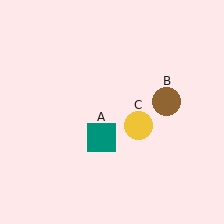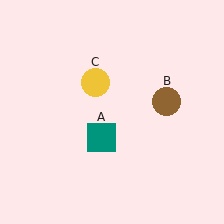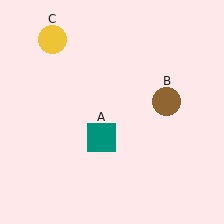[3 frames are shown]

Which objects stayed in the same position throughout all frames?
Teal square (object A) and brown circle (object B) remained stationary.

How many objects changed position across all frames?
1 object changed position: yellow circle (object C).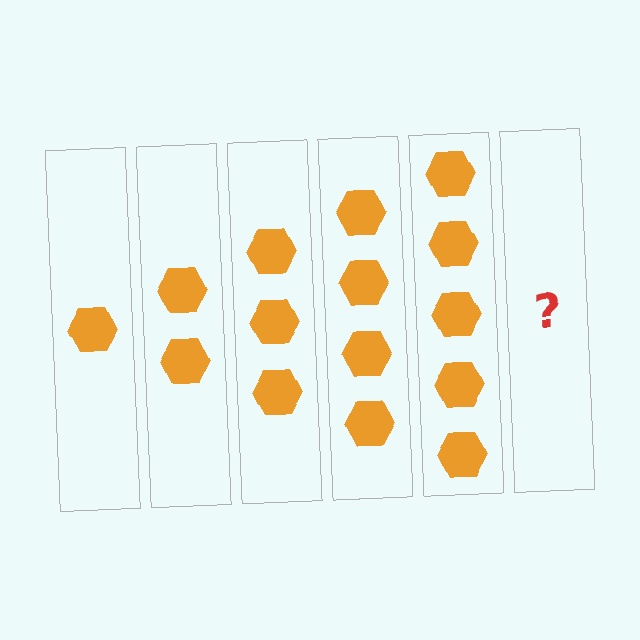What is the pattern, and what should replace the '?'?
The pattern is that each step adds one more hexagon. The '?' should be 6 hexagons.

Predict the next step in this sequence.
The next step is 6 hexagons.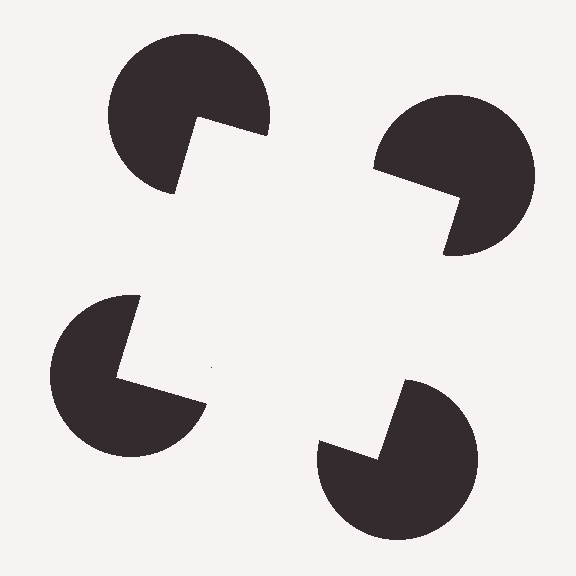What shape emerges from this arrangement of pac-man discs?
An illusory square — its edges are inferred from the aligned wedge cuts in the pac-man discs, not physically drawn.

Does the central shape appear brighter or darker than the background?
It typically appears slightly brighter than the background, even though no actual brightness change is drawn.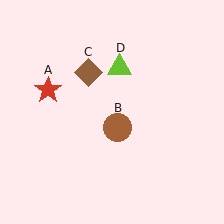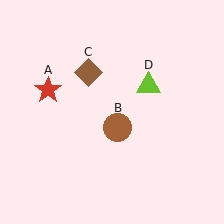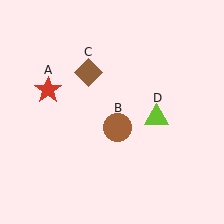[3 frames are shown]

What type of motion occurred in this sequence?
The lime triangle (object D) rotated clockwise around the center of the scene.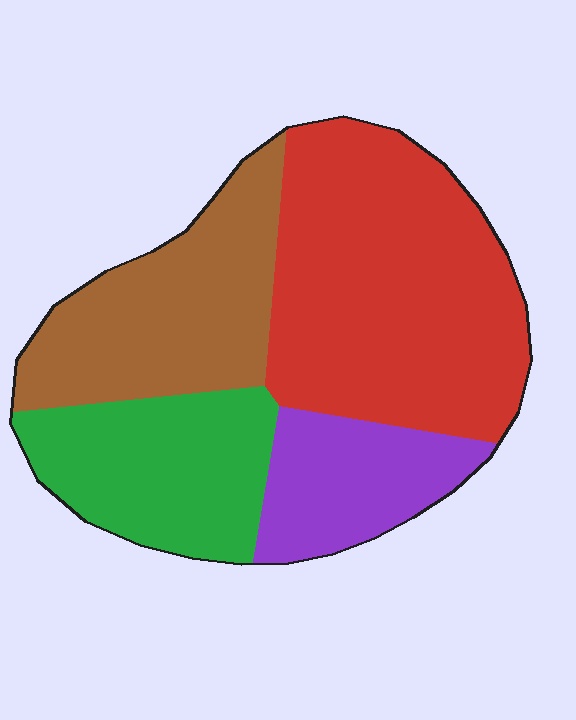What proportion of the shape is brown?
Brown takes up about one quarter (1/4) of the shape.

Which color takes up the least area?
Purple, at roughly 15%.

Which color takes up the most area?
Red, at roughly 40%.